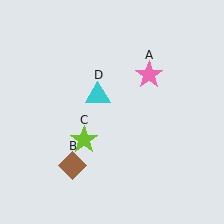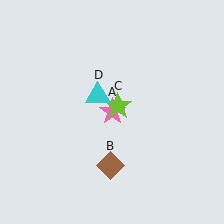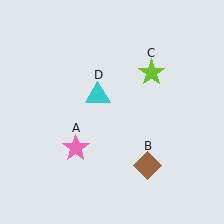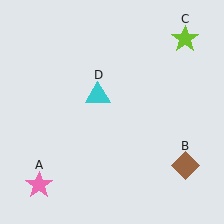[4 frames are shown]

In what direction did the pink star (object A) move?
The pink star (object A) moved down and to the left.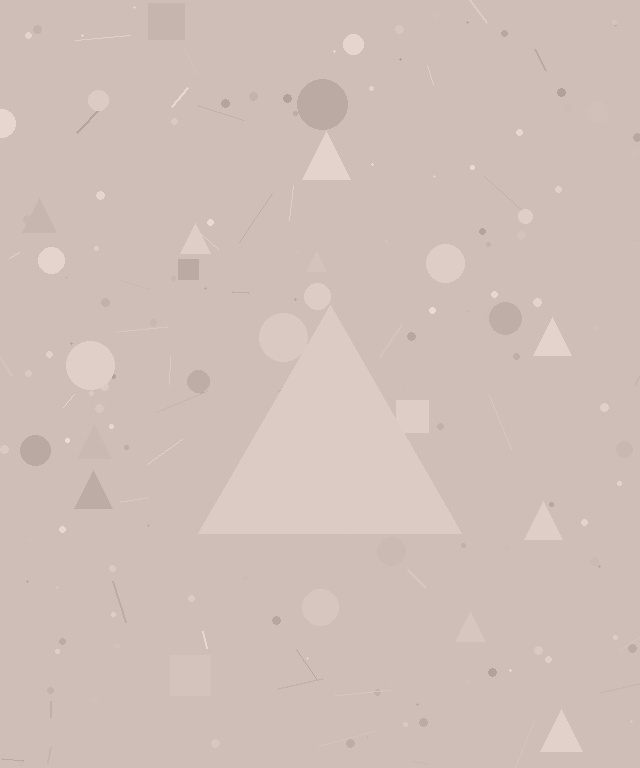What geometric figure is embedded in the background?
A triangle is embedded in the background.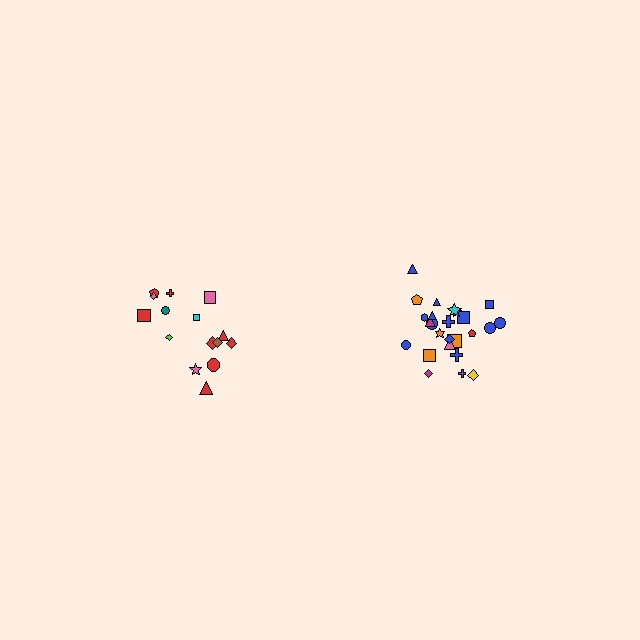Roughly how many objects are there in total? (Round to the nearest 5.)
Roughly 40 objects in total.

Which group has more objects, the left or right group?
The right group.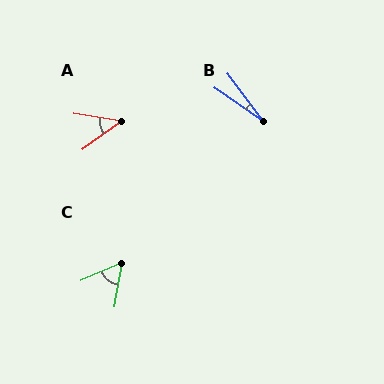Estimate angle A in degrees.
Approximately 45 degrees.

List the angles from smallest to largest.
B (19°), A (45°), C (57°).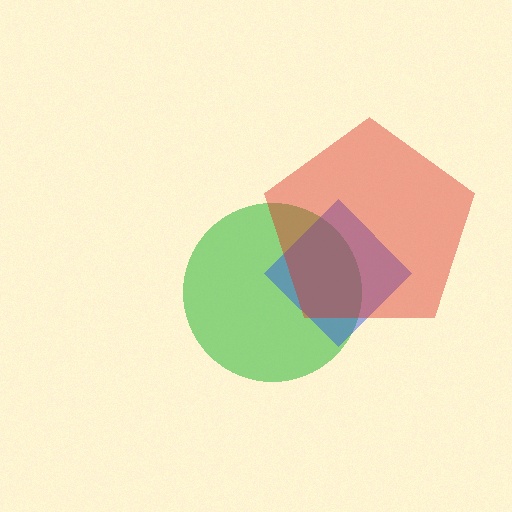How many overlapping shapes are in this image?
There are 3 overlapping shapes in the image.